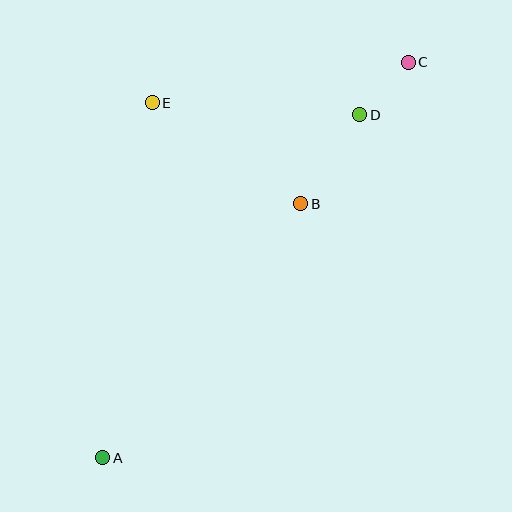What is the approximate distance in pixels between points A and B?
The distance between A and B is approximately 322 pixels.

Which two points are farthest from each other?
Points A and C are farthest from each other.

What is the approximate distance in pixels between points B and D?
The distance between B and D is approximately 107 pixels.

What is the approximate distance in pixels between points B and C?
The distance between B and C is approximately 178 pixels.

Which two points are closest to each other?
Points C and D are closest to each other.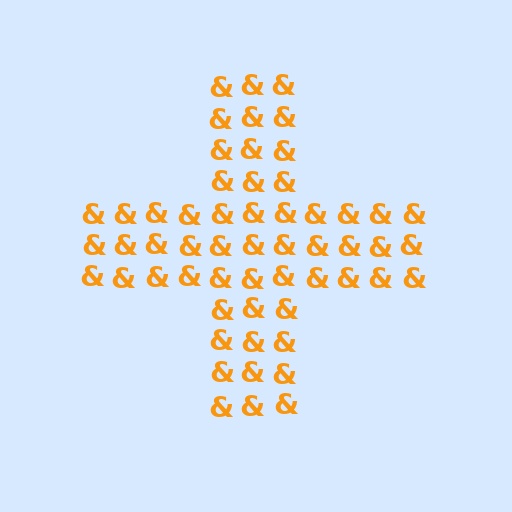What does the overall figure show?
The overall figure shows a cross.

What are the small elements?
The small elements are ampersands.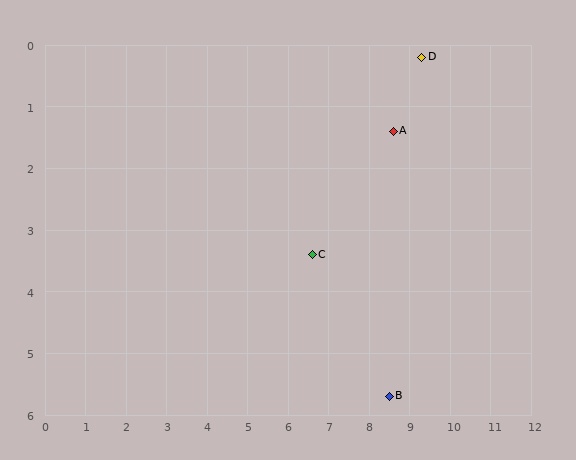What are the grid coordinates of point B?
Point B is at approximately (8.5, 5.7).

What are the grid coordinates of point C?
Point C is at approximately (6.6, 3.4).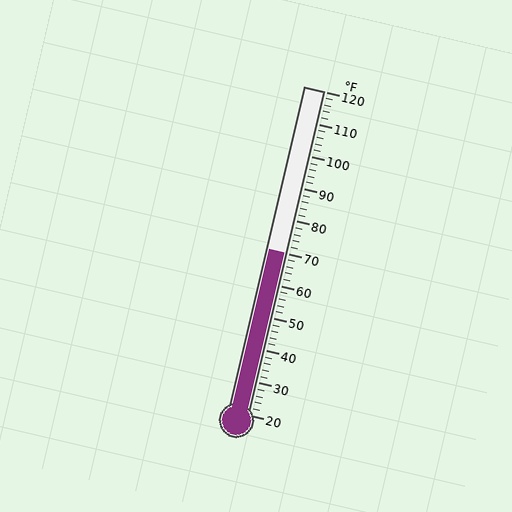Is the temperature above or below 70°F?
The temperature is at 70°F.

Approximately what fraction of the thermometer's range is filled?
The thermometer is filled to approximately 50% of its range.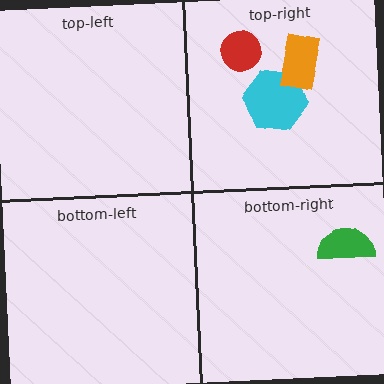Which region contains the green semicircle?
The bottom-right region.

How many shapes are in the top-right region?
3.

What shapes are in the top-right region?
The red circle, the cyan hexagon, the orange rectangle.